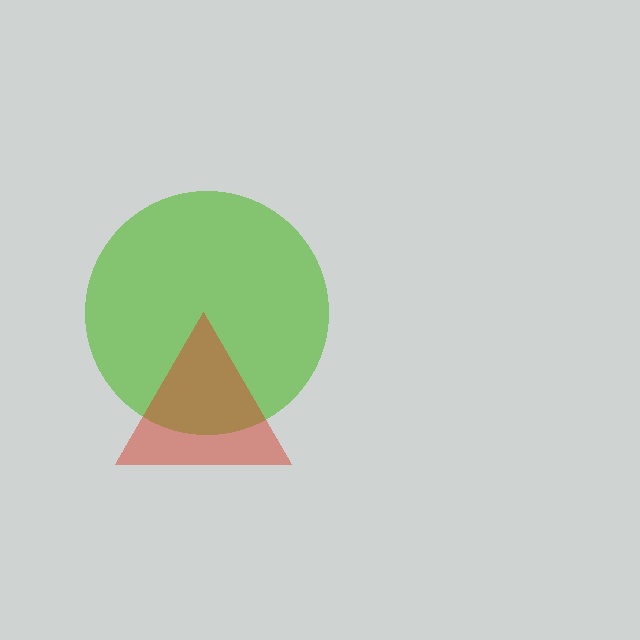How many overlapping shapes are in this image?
There are 2 overlapping shapes in the image.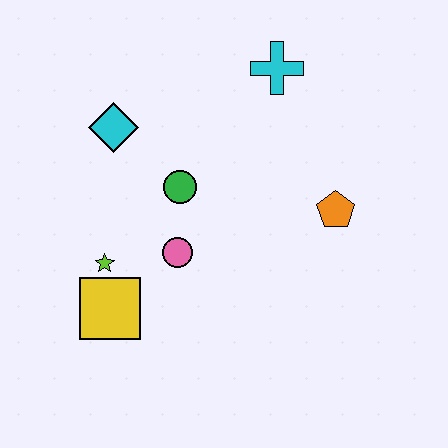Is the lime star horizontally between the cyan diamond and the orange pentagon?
No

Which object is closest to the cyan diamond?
The green circle is closest to the cyan diamond.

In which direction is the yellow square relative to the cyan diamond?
The yellow square is below the cyan diamond.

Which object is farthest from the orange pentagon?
The yellow square is farthest from the orange pentagon.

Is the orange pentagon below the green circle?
Yes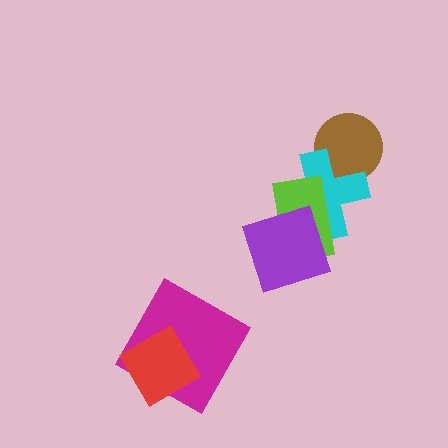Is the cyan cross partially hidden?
Yes, it is partially covered by another shape.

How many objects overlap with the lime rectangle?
2 objects overlap with the lime rectangle.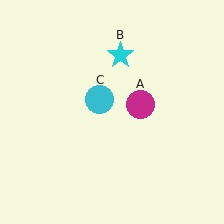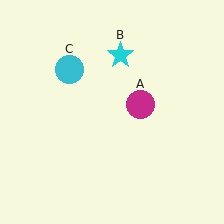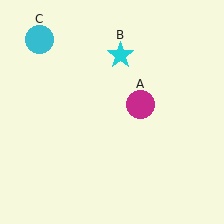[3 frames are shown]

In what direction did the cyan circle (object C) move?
The cyan circle (object C) moved up and to the left.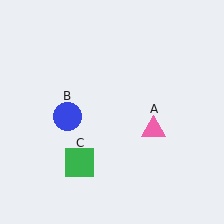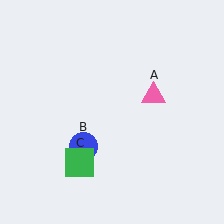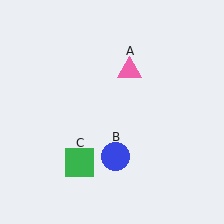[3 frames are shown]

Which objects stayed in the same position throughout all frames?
Green square (object C) remained stationary.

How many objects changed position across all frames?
2 objects changed position: pink triangle (object A), blue circle (object B).